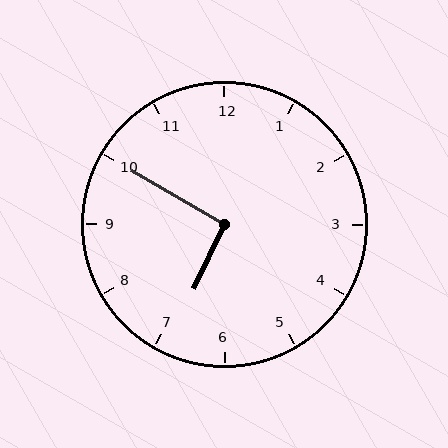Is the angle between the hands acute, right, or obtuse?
It is right.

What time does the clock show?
6:50.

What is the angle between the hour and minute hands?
Approximately 95 degrees.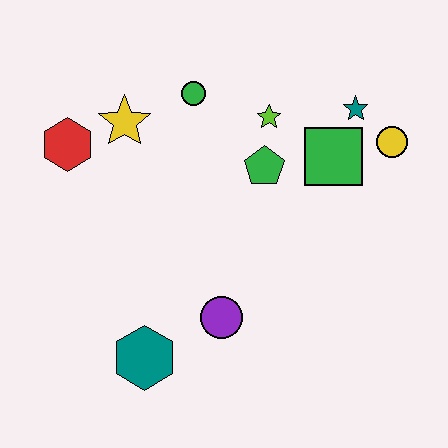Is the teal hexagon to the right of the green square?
No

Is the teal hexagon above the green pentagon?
No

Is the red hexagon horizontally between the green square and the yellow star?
No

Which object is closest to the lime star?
The green pentagon is closest to the lime star.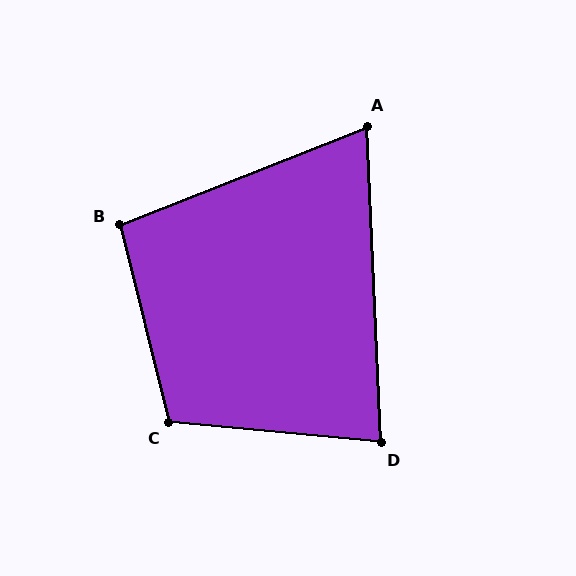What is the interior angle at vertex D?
Approximately 82 degrees (acute).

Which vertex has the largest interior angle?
C, at approximately 109 degrees.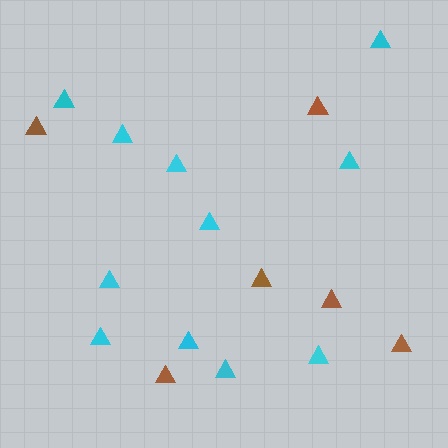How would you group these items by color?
There are 2 groups: one group of brown triangles (6) and one group of cyan triangles (11).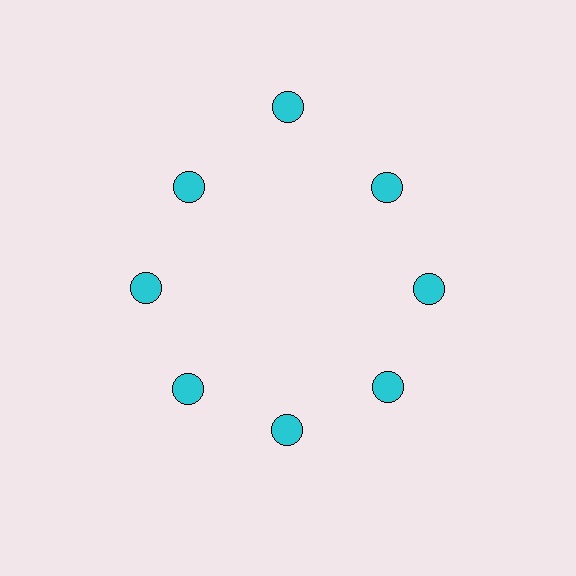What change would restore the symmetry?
The symmetry would be restored by moving it inward, back onto the ring so that all 8 circles sit at equal angles and equal distance from the center.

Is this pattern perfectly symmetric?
No. The 8 cyan circles are arranged in a ring, but one element near the 12 o'clock position is pushed outward from the center, breaking the 8-fold rotational symmetry.